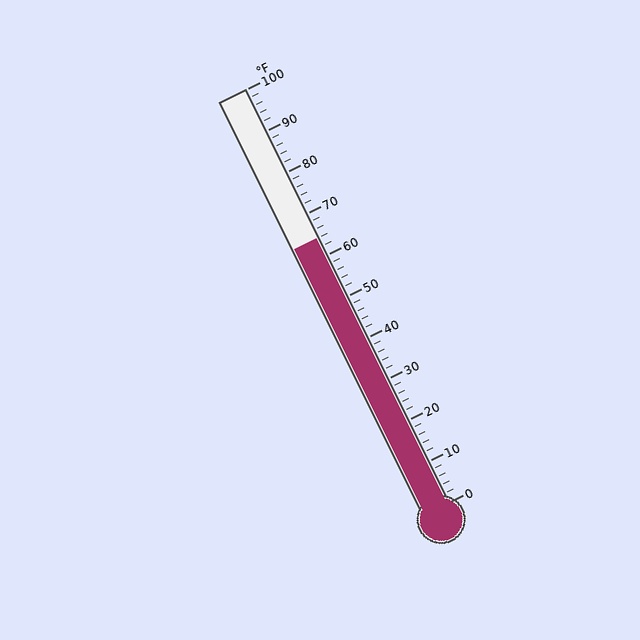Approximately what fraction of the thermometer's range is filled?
The thermometer is filled to approximately 65% of its range.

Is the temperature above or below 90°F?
The temperature is below 90°F.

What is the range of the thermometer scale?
The thermometer scale ranges from 0°F to 100°F.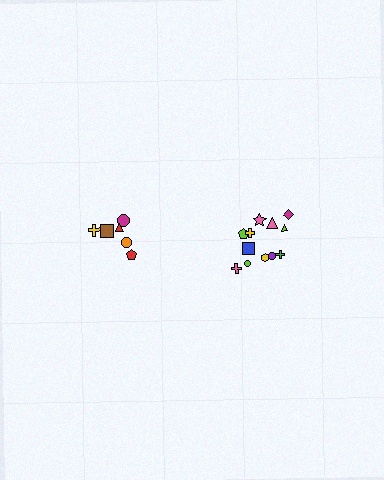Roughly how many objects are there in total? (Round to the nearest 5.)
Roughly 20 objects in total.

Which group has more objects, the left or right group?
The right group.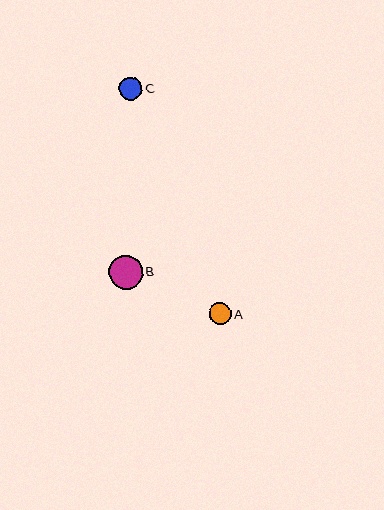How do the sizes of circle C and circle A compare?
Circle C and circle A are approximately the same size.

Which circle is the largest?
Circle B is the largest with a size of approximately 34 pixels.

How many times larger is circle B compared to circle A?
Circle B is approximately 1.5 times the size of circle A.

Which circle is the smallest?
Circle A is the smallest with a size of approximately 22 pixels.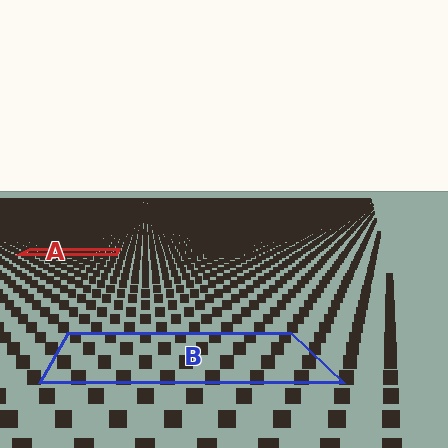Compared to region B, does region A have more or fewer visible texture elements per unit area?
Region A has more texture elements per unit area — they are packed more densely because it is farther away.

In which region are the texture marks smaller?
The texture marks are smaller in region A, because it is farther away.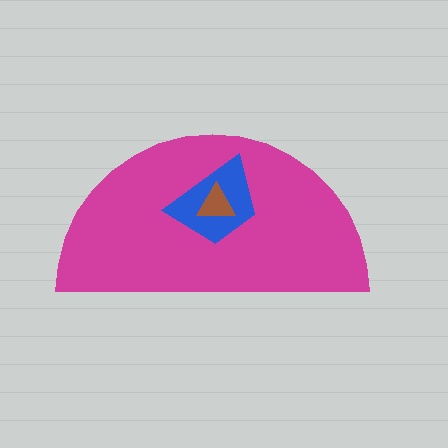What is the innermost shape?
The brown triangle.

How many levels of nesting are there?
3.